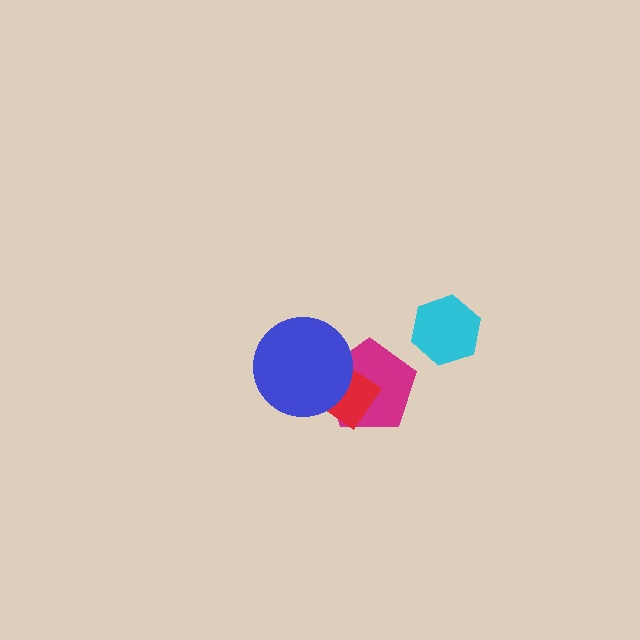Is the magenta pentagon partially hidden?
Yes, it is partially covered by another shape.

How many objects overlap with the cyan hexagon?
0 objects overlap with the cyan hexagon.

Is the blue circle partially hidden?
No, no other shape covers it.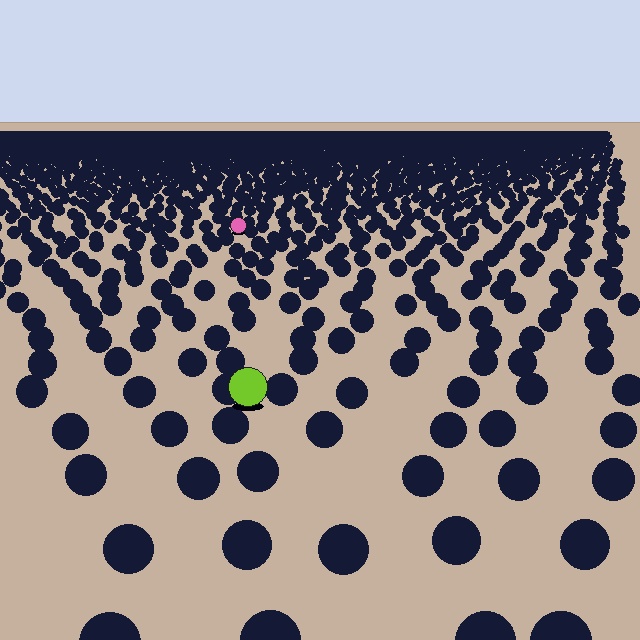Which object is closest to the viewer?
The lime circle is closest. The texture marks near it are larger and more spread out.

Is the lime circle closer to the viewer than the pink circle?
Yes. The lime circle is closer — you can tell from the texture gradient: the ground texture is coarser near it.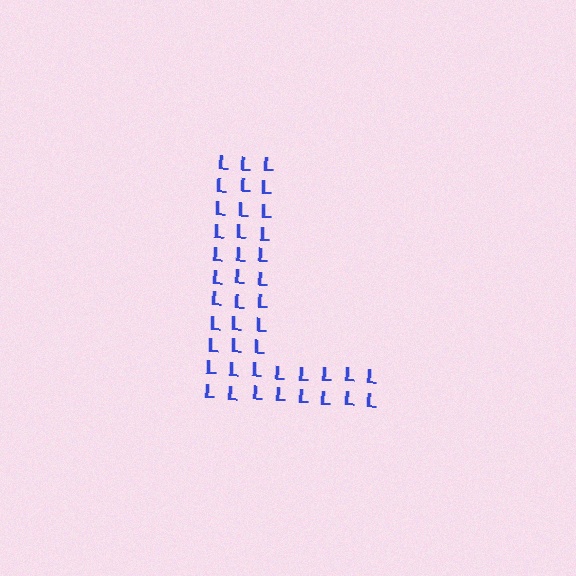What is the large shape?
The large shape is the letter L.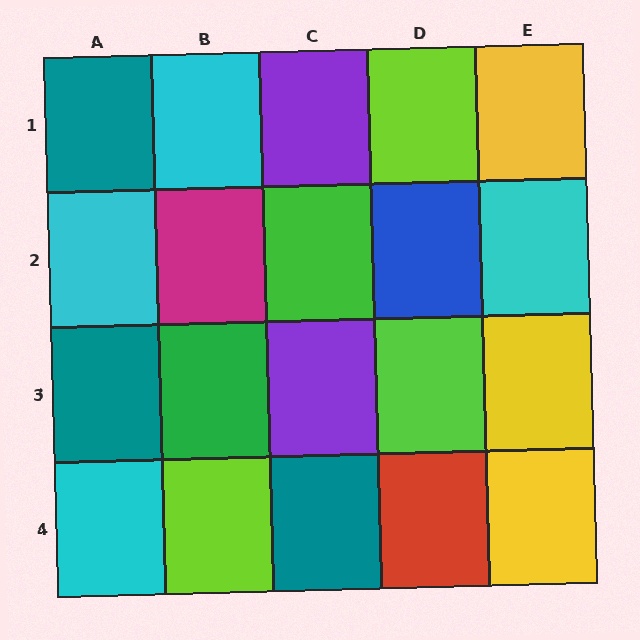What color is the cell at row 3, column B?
Green.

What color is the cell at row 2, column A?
Cyan.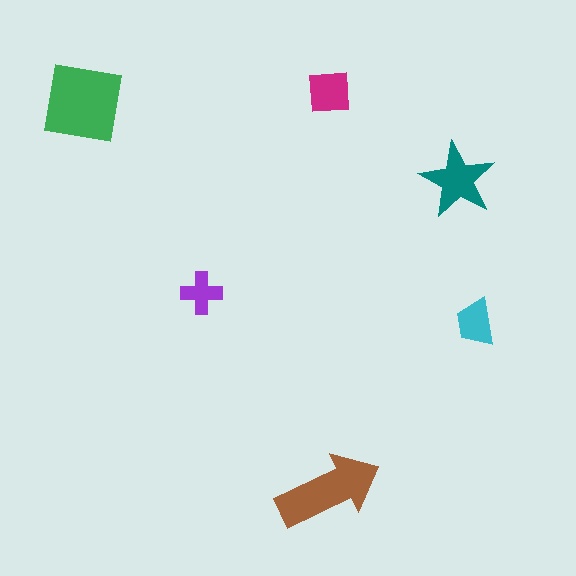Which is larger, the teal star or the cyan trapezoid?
The teal star.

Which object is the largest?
The green square.